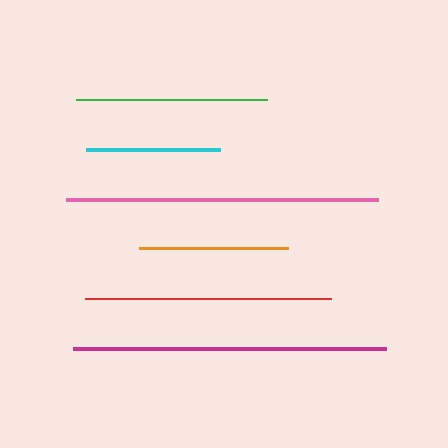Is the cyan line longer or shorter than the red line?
The red line is longer than the cyan line.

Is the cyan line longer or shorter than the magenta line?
The magenta line is longer than the cyan line.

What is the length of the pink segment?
The pink segment is approximately 312 pixels long.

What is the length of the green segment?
The green segment is approximately 191 pixels long.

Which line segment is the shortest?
The cyan line is the shortest at approximately 133 pixels.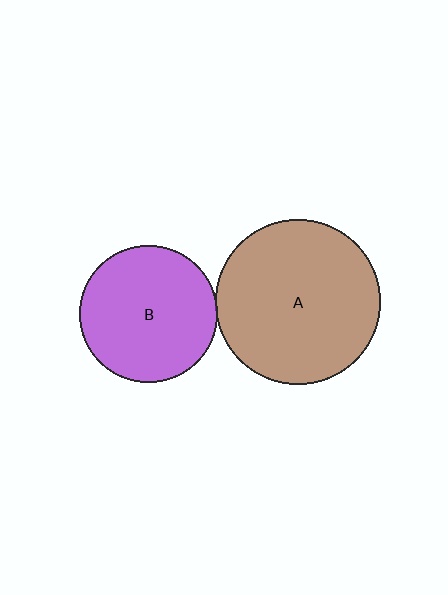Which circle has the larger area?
Circle A (brown).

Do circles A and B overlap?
Yes.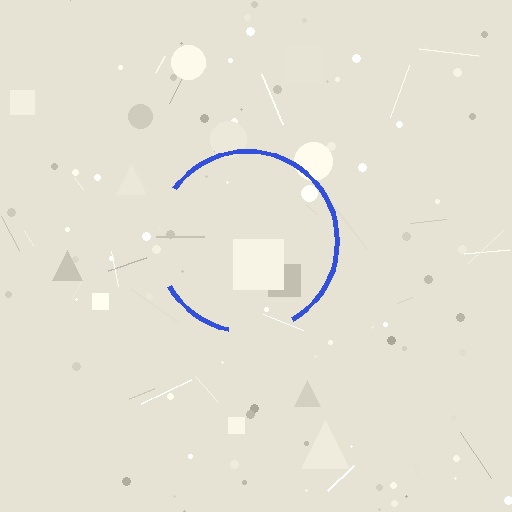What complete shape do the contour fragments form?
The contour fragments form a circle.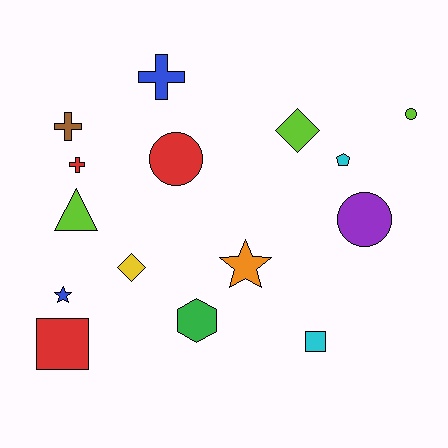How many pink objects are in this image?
There are no pink objects.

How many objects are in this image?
There are 15 objects.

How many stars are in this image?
There are 2 stars.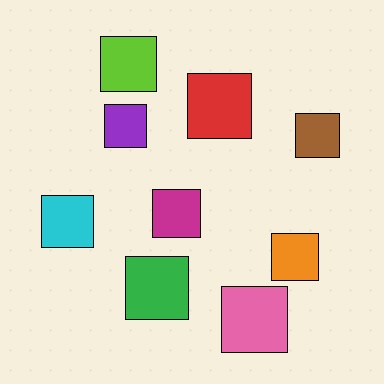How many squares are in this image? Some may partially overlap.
There are 9 squares.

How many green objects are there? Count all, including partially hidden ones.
There is 1 green object.